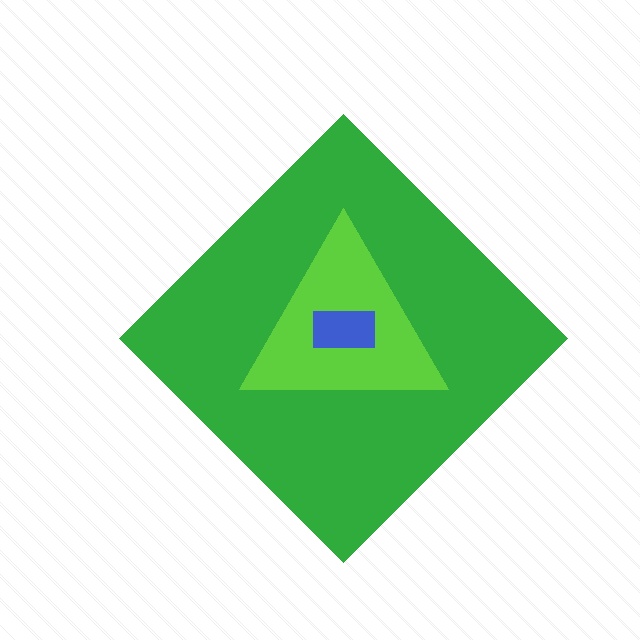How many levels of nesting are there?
3.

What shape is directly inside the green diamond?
The lime triangle.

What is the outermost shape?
The green diamond.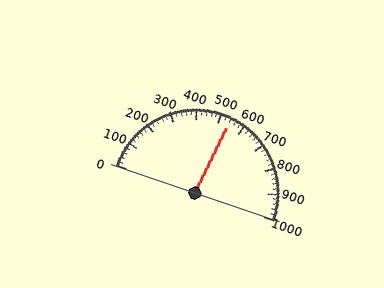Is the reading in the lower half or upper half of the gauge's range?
The reading is in the upper half of the range (0 to 1000).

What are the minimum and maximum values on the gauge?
The gauge ranges from 0 to 1000.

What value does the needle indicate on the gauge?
The needle indicates approximately 540.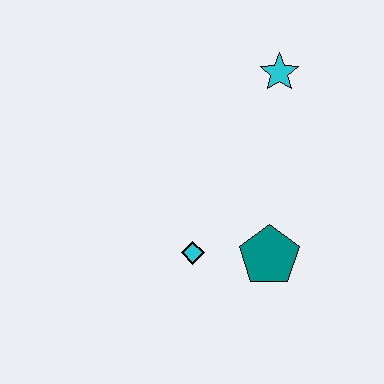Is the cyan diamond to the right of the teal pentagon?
No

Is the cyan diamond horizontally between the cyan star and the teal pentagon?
No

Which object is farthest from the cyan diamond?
The cyan star is farthest from the cyan diamond.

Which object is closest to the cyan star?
The teal pentagon is closest to the cyan star.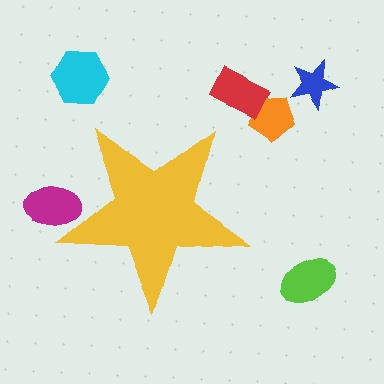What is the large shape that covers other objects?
A yellow star.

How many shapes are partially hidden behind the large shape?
1 shape is partially hidden.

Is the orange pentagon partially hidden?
No, the orange pentagon is fully visible.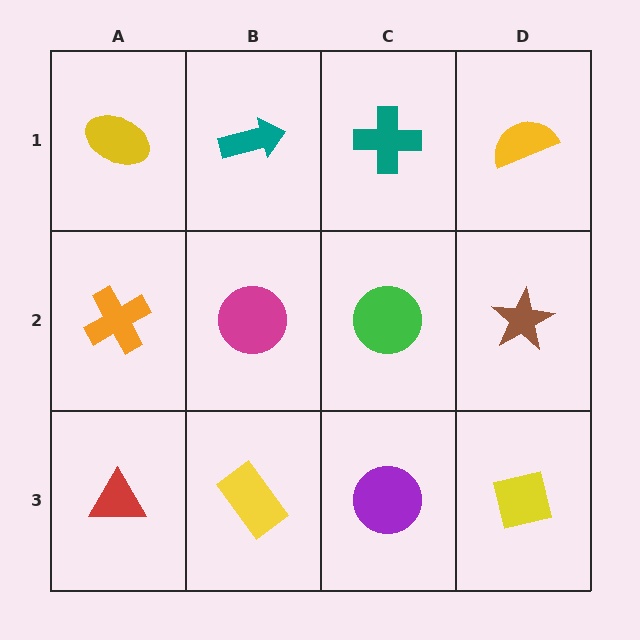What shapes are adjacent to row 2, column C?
A teal cross (row 1, column C), a purple circle (row 3, column C), a magenta circle (row 2, column B), a brown star (row 2, column D).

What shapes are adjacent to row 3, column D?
A brown star (row 2, column D), a purple circle (row 3, column C).